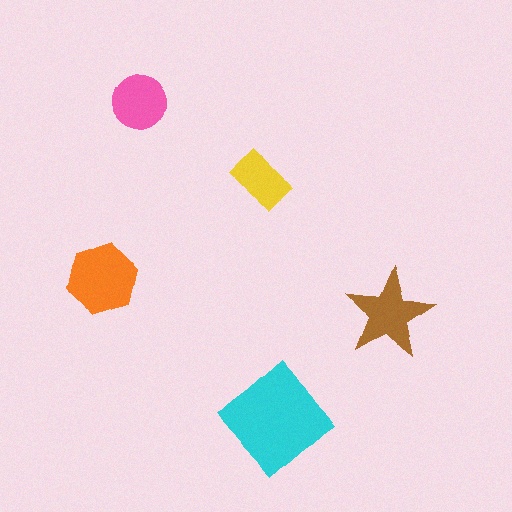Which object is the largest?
The cyan diamond.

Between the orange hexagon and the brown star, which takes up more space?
The orange hexagon.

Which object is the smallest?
The yellow rectangle.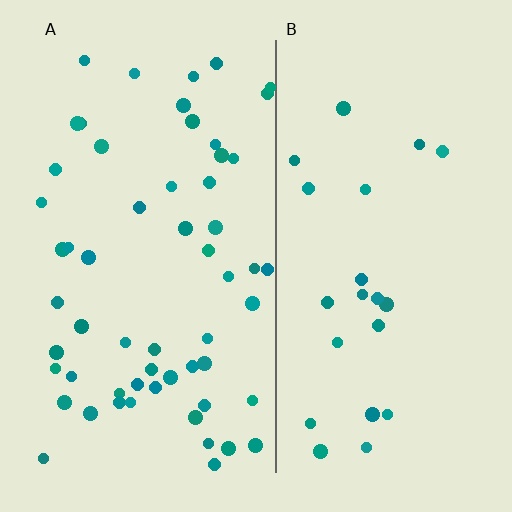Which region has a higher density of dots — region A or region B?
A (the left).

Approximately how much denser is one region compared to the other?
Approximately 2.6× — region A over region B.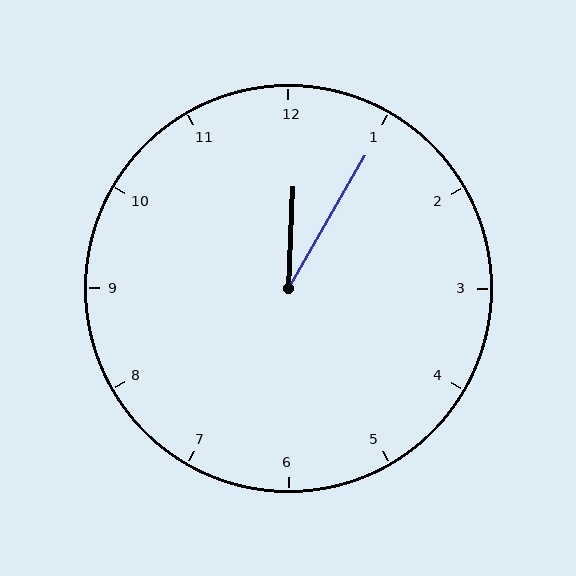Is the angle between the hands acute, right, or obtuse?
It is acute.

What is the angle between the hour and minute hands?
Approximately 28 degrees.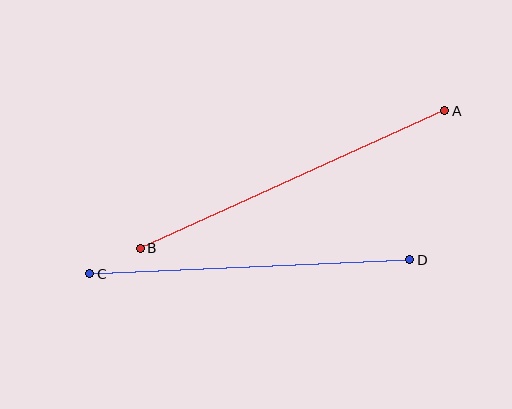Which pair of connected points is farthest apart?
Points A and B are farthest apart.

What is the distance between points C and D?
The distance is approximately 320 pixels.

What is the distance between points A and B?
The distance is approximately 334 pixels.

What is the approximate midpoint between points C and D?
The midpoint is at approximately (250, 267) pixels.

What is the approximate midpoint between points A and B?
The midpoint is at approximately (293, 179) pixels.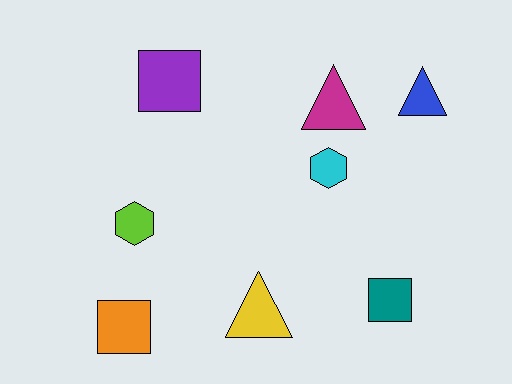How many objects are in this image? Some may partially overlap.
There are 8 objects.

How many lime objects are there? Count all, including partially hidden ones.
There is 1 lime object.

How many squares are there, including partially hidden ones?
There are 3 squares.